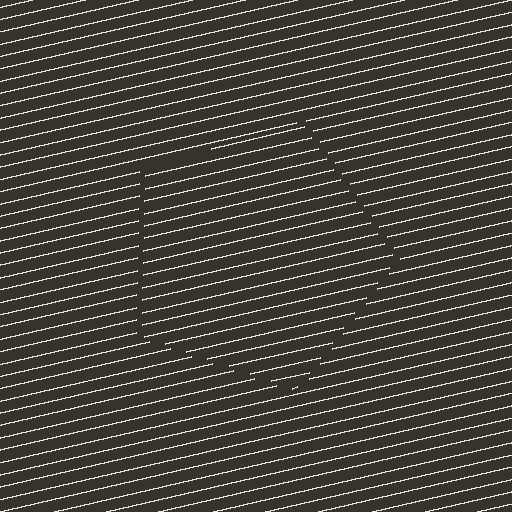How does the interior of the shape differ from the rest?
The interior of the shape contains the same grating, shifted by half a period — the contour is defined by the phase discontinuity where line-ends from the inner and outer gratings abut.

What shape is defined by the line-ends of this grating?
An illusory pentagon. The interior of the shape contains the same grating, shifted by half a period — the contour is defined by the phase discontinuity where line-ends from the inner and outer gratings abut.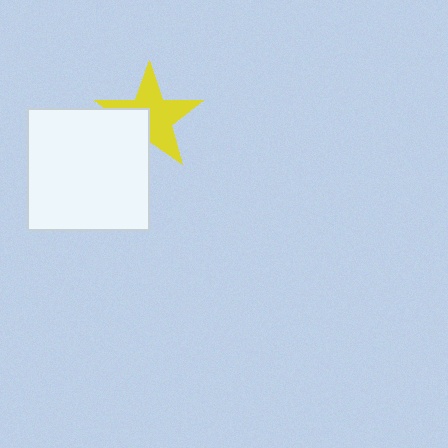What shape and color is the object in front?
The object in front is a white square.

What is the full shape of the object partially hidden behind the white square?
The partially hidden object is a yellow star.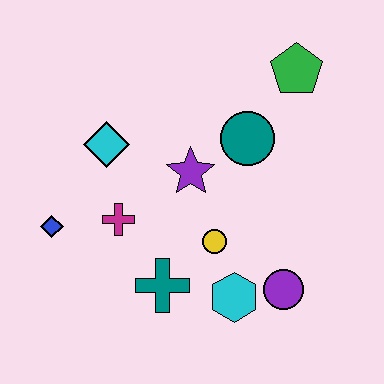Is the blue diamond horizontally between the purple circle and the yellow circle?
No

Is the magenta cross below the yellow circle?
No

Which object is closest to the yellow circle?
The cyan hexagon is closest to the yellow circle.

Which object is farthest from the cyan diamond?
The purple circle is farthest from the cyan diamond.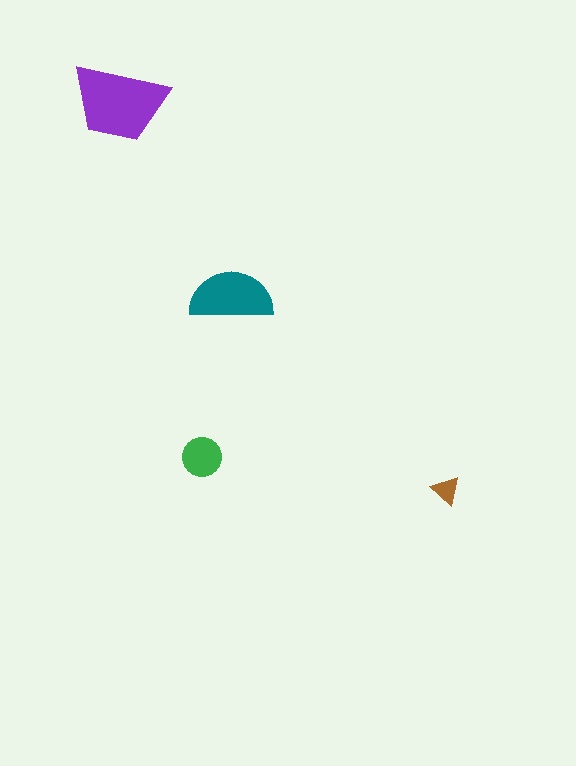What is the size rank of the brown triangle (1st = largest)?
4th.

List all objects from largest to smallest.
The purple trapezoid, the teal semicircle, the green circle, the brown triangle.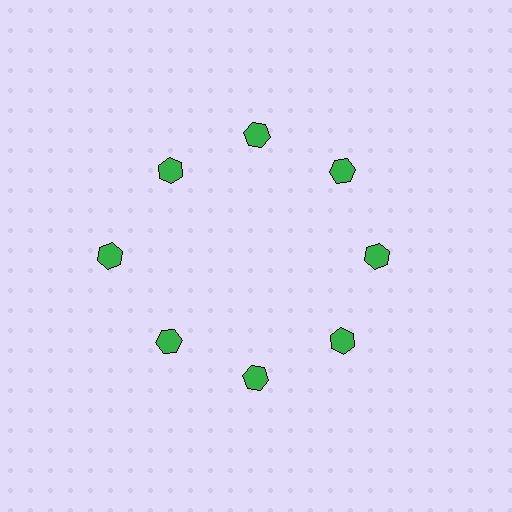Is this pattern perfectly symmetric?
No. The 8 green hexagons are arranged in a ring, but one element near the 9 o'clock position is pushed outward from the center, breaking the 8-fold rotational symmetry.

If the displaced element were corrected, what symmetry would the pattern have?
It would have 8-fold rotational symmetry — the pattern would map onto itself every 45 degrees.